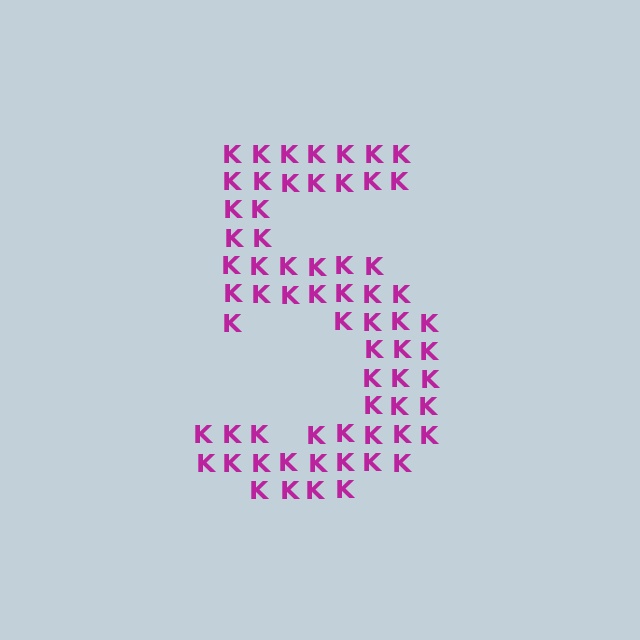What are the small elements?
The small elements are letter K's.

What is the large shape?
The large shape is the digit 5.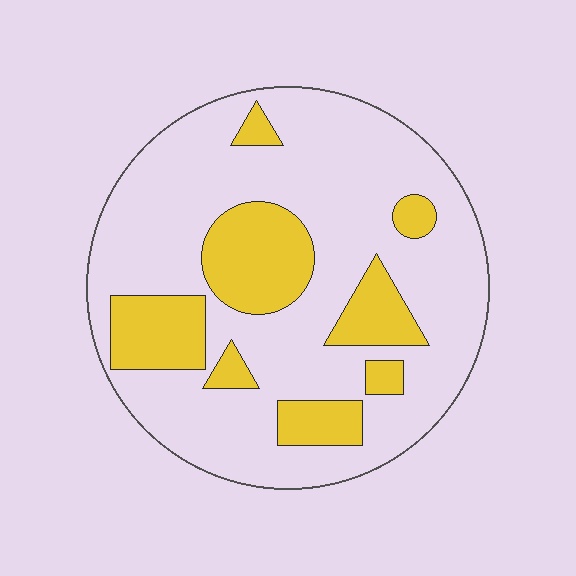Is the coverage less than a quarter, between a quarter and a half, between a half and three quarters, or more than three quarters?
Between a quarter and a half.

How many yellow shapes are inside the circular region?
8.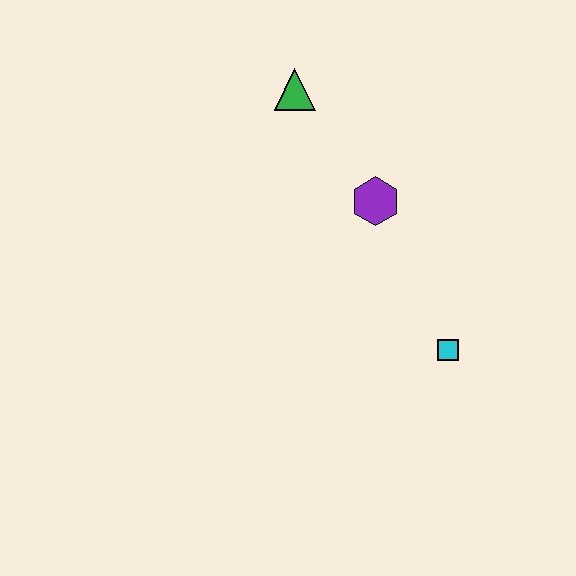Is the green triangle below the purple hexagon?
No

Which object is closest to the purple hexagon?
The green triangle is closest to the purple hexagon.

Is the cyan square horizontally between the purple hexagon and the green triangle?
No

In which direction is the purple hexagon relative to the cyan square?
The purple hexagon is above the cyan square.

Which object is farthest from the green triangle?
The cyan square is farthest from the green triangle.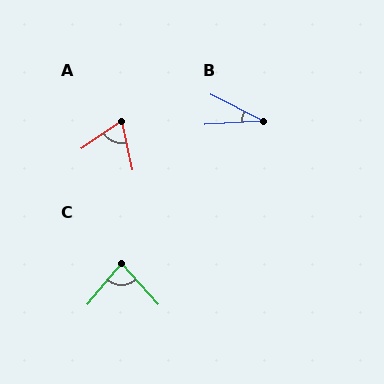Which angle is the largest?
C, at approximately 82 degrees.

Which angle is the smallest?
B, at approximately 30 degrees.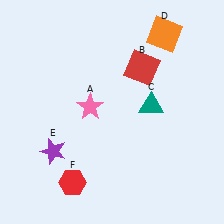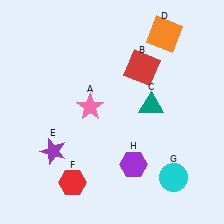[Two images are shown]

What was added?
A cyan circle (G), a purple hexagon (H) were added in Image 2.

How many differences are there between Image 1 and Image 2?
There are 2 differences between the two images.